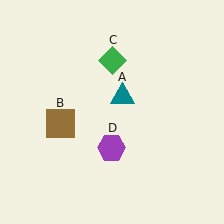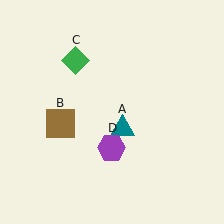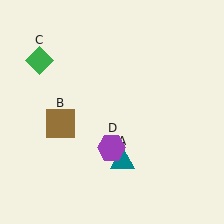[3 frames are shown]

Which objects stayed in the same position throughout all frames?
Brown square (object B) and purple hexagon (object D) remained stationary.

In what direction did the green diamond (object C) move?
The green diamond (object C) moved left.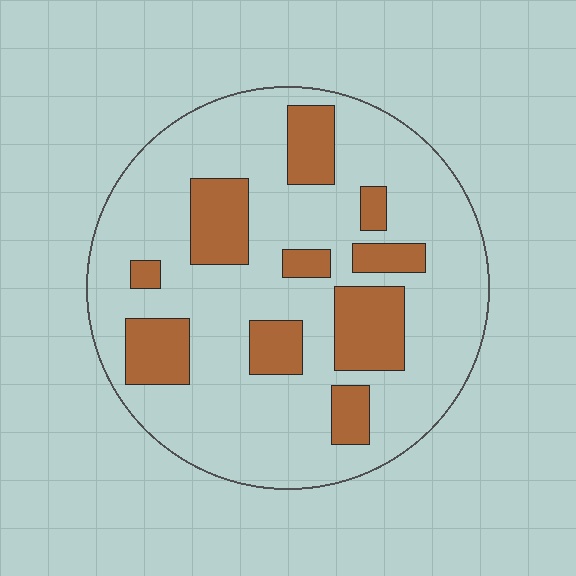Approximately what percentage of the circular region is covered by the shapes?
Approximately 25%.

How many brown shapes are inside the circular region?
10.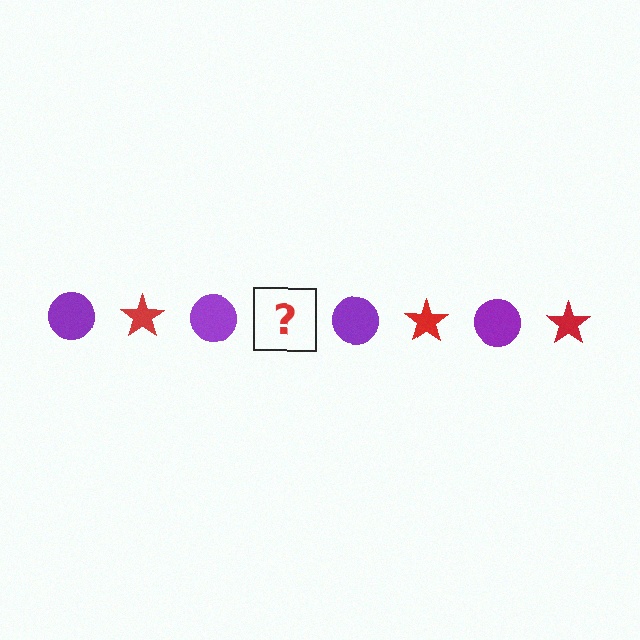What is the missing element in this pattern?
The missing element is a red star.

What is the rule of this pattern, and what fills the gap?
The rule is that the pattern alternates between purple circle and red star. The gap should be filled with a red star.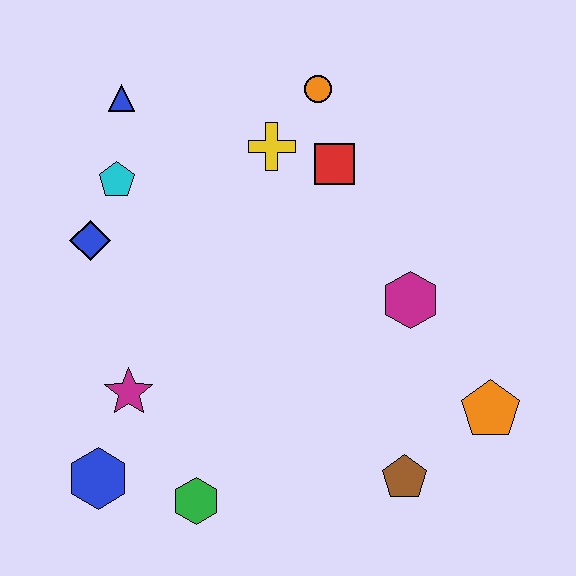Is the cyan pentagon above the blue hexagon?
Yes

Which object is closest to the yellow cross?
The red square is closest to the yellow cross.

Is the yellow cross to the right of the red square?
No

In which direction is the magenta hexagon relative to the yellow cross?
The magenta hexagon is below the yellow cross.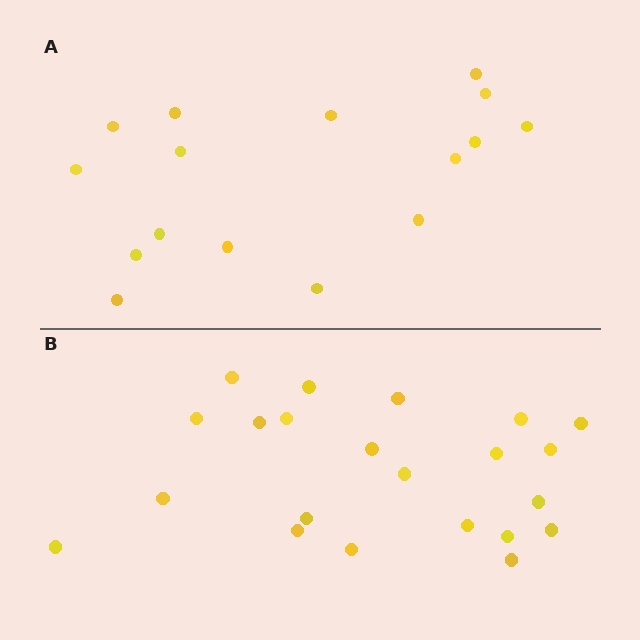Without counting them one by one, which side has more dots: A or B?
Region B (the bottom region) has more dots.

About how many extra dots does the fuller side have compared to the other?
Region B has about 6 more dots than region A.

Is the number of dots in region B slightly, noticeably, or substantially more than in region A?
Region B has noticeably more, but not dramatically so. The ratio is roughly 1.4 to 1.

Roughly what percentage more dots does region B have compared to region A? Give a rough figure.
About 40% more.